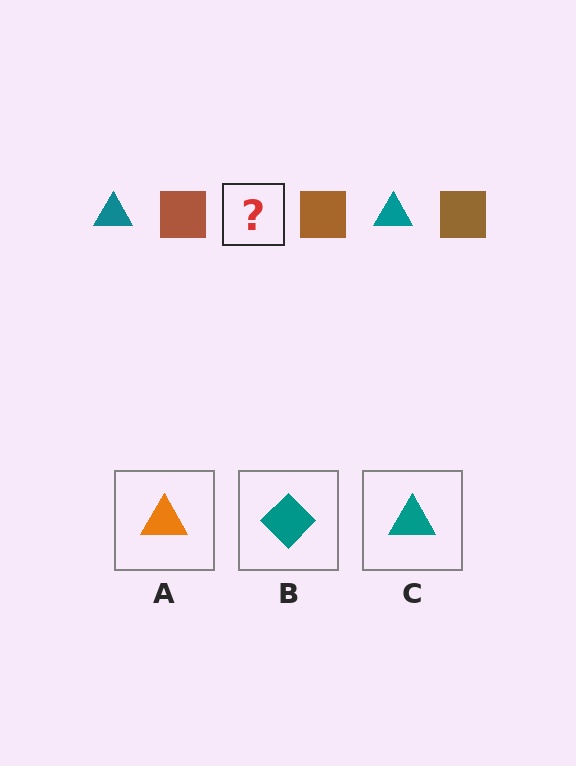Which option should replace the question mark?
Option C.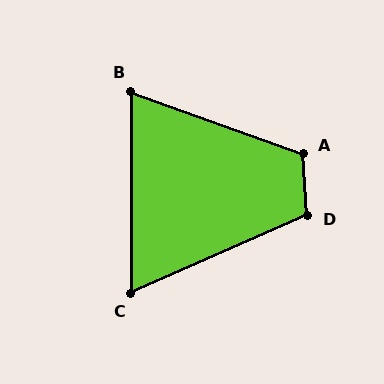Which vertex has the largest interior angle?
A, at approximately 113 degrees.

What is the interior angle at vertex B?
Approximately 70 degrees (acute).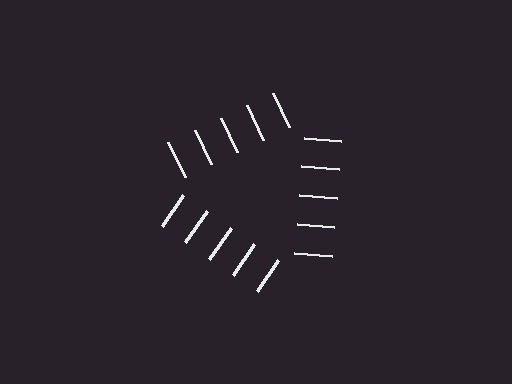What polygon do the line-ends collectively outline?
An illusory triangle — the line segments terminate on its edges but no continuous stroke is drawn.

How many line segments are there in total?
15 — 5 along each of the 3 edges.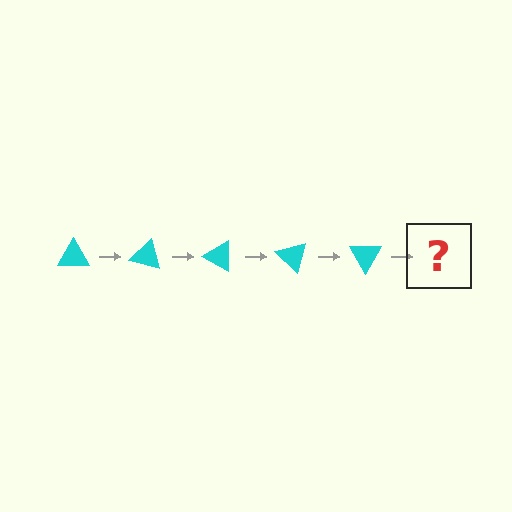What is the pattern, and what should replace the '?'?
The pattern is that the triangle rotates 15 degrees each step. The '?' should be a cyan triangle rotated 75 degrees.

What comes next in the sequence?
The next element should be a cyan triangle rotated 75 degrees.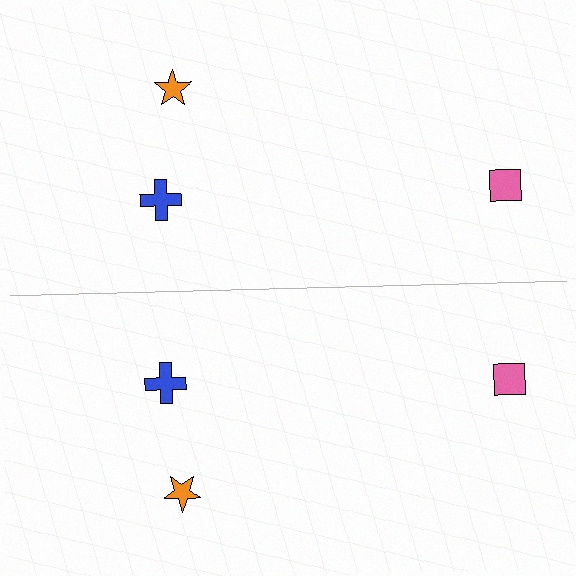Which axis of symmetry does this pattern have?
The pattern has a horizontal axis of symmetry running through the center of the image.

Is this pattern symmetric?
Yes, this pattern has bilateral (reflection) symmetry.